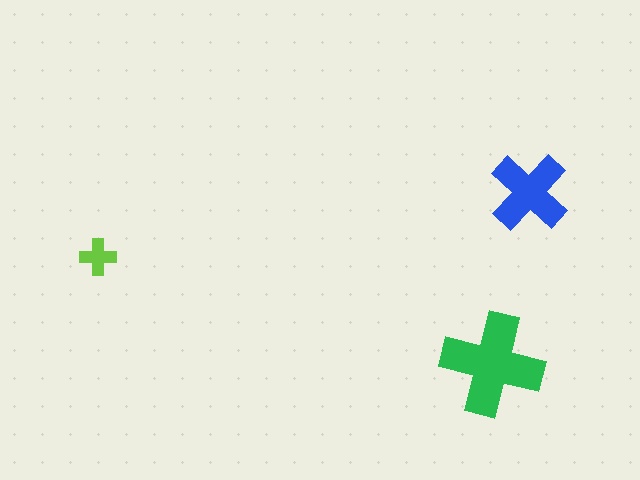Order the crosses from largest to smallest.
the green one, the blue one, the lime one.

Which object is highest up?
The blue cross is topmost.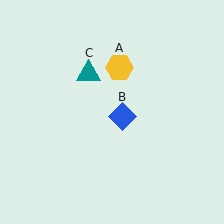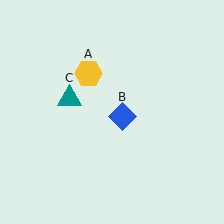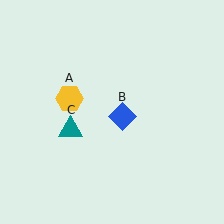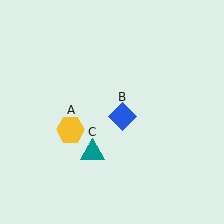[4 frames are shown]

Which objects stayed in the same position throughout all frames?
Blue diamond (object B) remained stationary.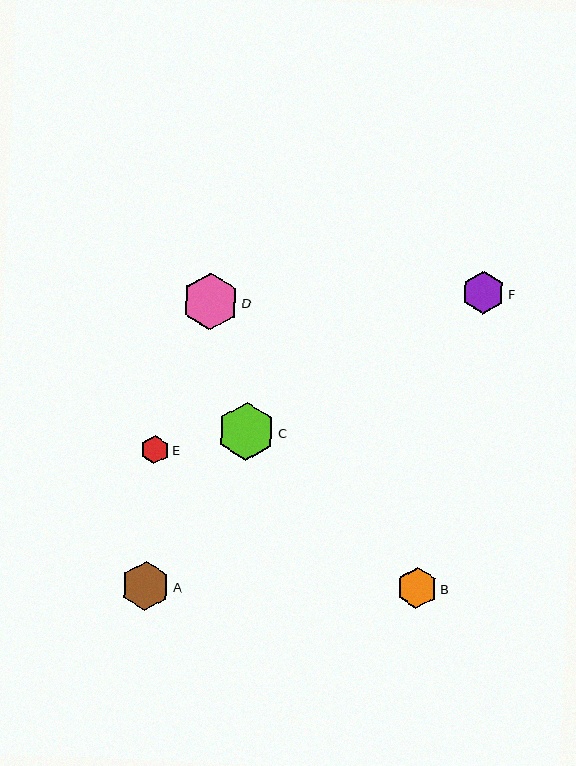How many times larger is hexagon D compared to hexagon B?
Hexagon D is approximately 1.4 times the size of hexagon B.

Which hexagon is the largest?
Hexagon C is the largest with a size of approximately 58 pixels.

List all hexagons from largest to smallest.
From largest to smallest: C, D, A, F, B, E.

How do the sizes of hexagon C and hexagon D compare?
Hexagon C and hexagon D are approximately the same size.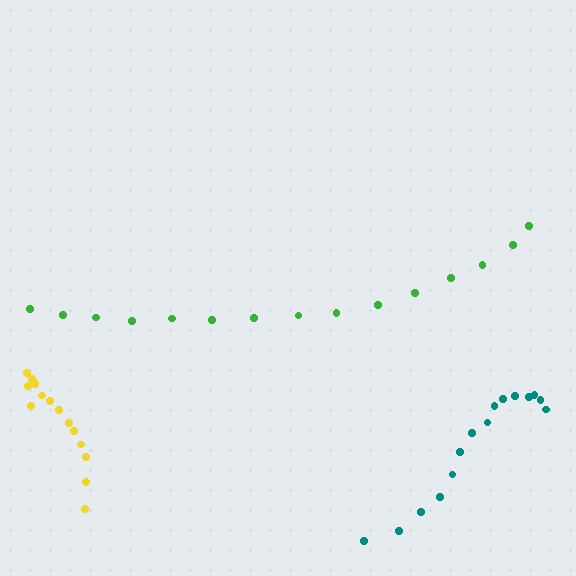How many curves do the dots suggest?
There are 3 distinct paths.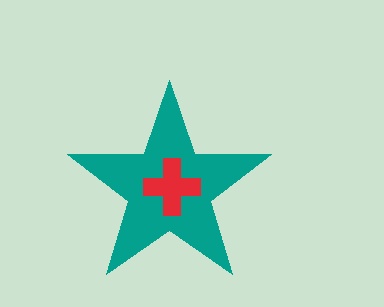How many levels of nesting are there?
2.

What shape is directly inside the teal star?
The red cross.